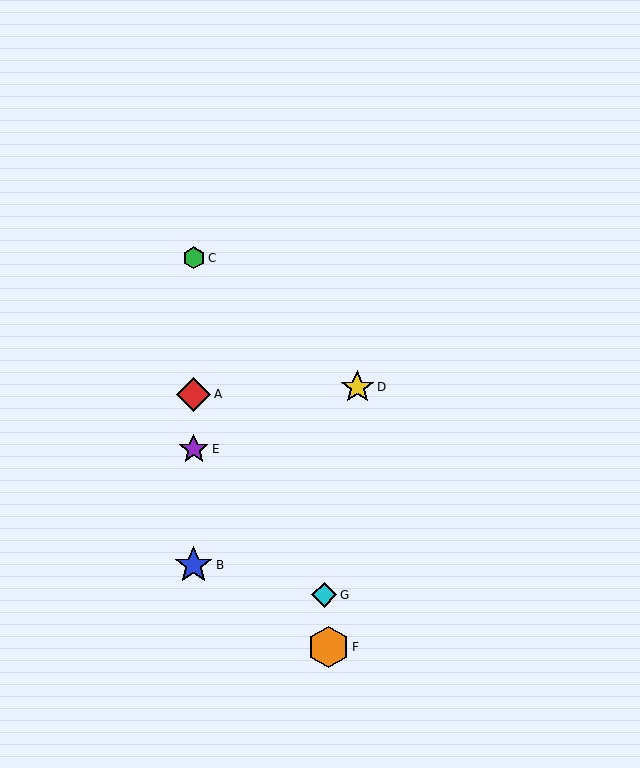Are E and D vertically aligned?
No, E is at x≈194 and D is at x≈357.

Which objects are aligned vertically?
Objects A, B, C, E are aligned vertically.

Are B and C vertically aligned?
Yes, both are at x≈194.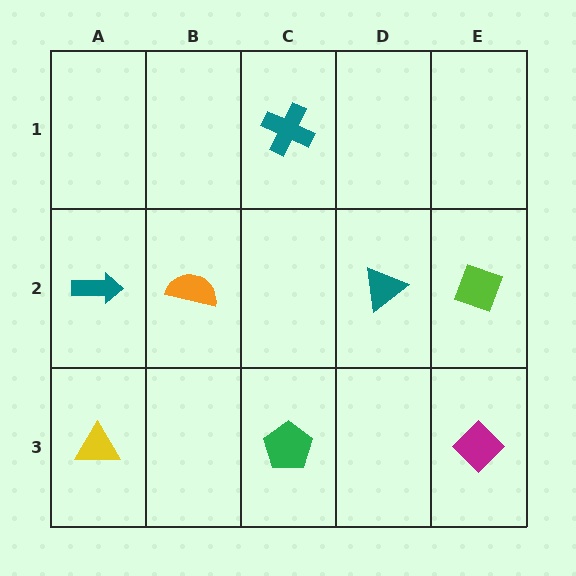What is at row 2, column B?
An orange semicircle.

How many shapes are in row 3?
3 shapes.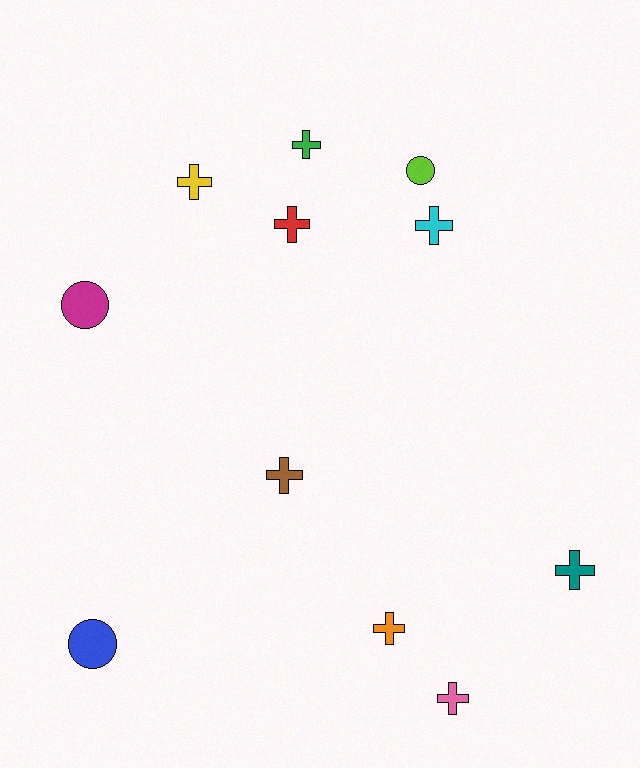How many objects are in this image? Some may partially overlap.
There are 11 objects.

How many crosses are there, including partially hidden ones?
There are 8 crosses.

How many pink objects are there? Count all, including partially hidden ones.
There is 1 pink object.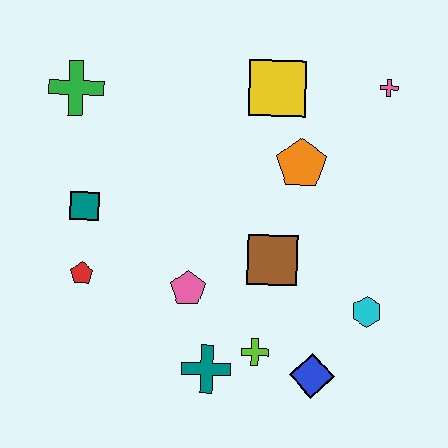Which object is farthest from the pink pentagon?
The pink cross is farthest from the pink pentagon.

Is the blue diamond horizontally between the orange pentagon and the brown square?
No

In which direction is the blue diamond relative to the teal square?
The blue diamond is to the right of the teal square.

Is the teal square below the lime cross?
No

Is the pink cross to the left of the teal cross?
No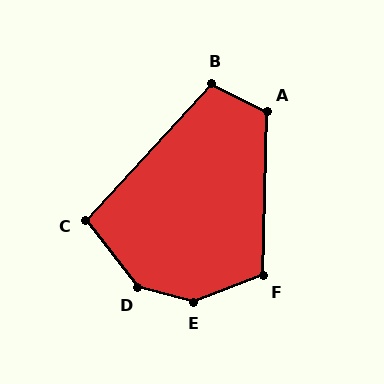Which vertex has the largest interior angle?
E, at approximately 145 degrees.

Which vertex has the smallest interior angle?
C, at approximately 100 degrees.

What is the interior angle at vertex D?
Approximately 142 degrees (obtuse).